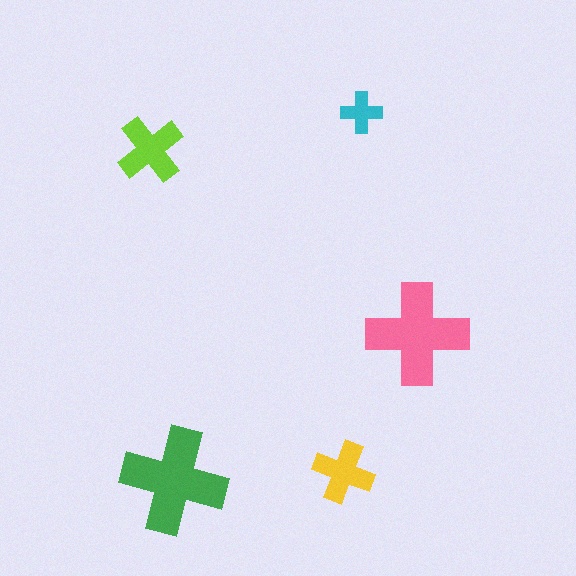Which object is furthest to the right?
The pink cross is rightmost.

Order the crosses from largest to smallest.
the green one, the pink one, the lime one, the yellow one, the cyan one.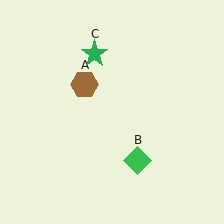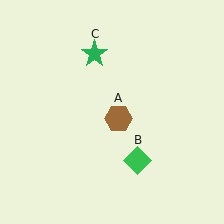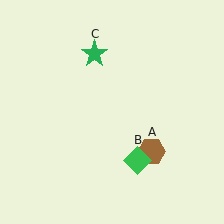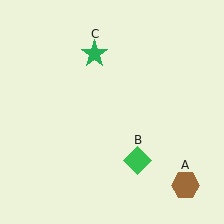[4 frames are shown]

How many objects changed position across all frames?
1 object changed position: brown hexagon (object A).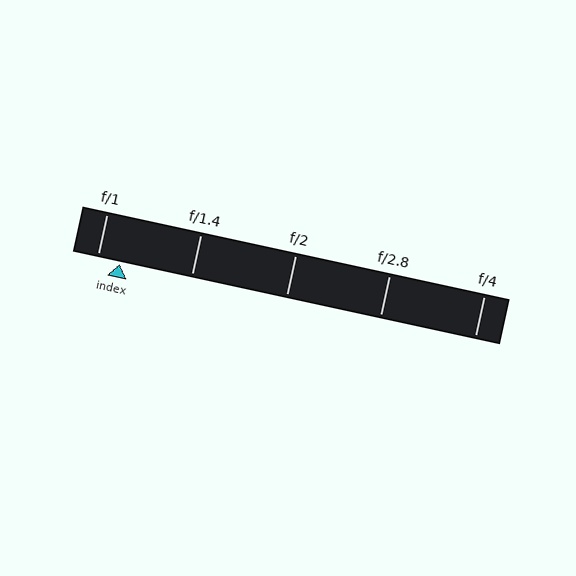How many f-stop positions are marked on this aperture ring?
There are 5 f-stop positions marked.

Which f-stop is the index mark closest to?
The index mark is closest to f/1.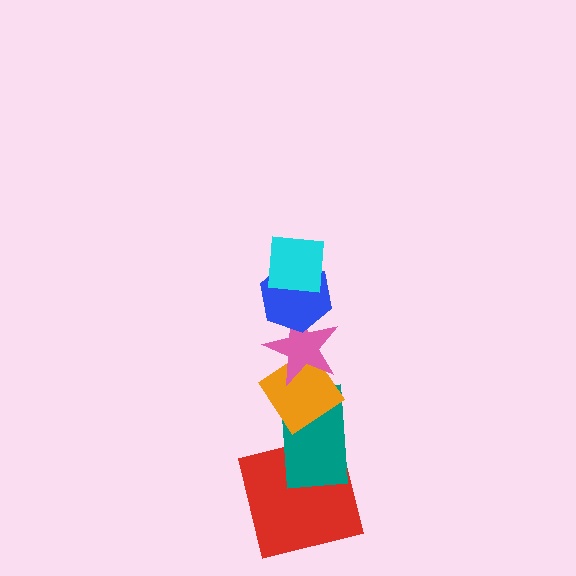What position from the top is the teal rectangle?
The teal rectangle is 5th from the top.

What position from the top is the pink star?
The pink star is 3rd from the top.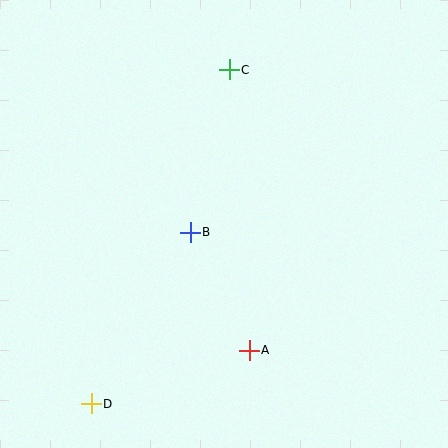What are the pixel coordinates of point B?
Point B is at (190, 232).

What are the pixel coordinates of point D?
Point D is at (91, 404).